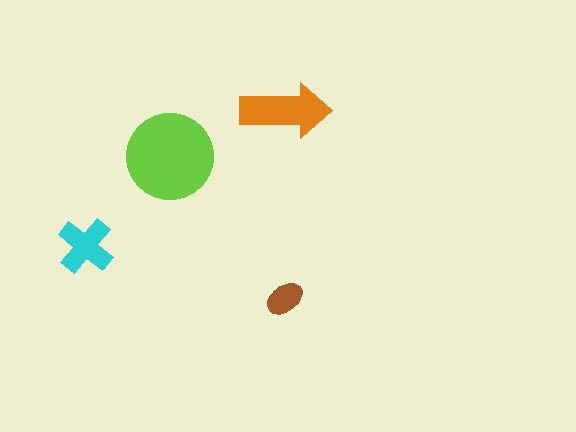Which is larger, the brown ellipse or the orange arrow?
The orange arrow.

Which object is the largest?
The lime circle.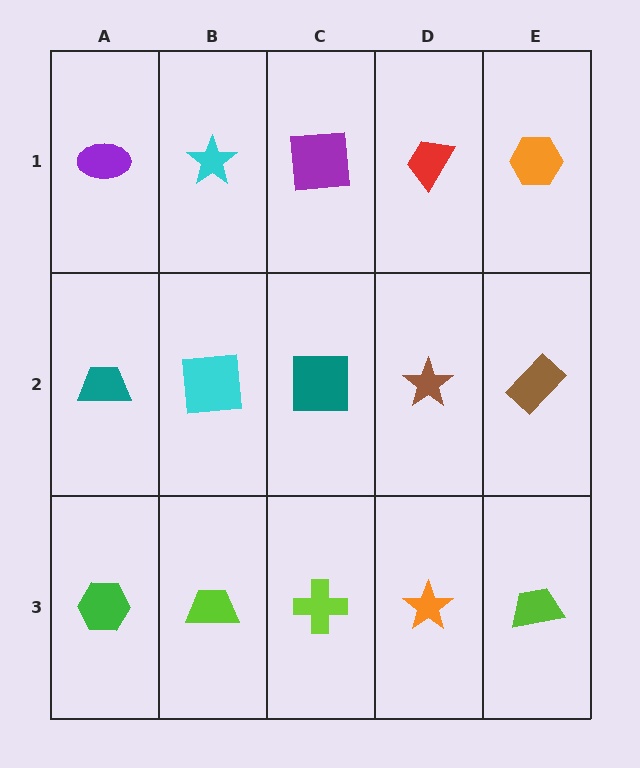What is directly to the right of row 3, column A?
A lime trapezoid.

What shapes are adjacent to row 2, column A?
A purple ellipse (row 1, column A), a green hexagon (row 3, column A), a cyan square (row 2, column B).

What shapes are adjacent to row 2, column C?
A purple square (row 1, column C), a lime cross (row 3, column C), a cyan square (row 2, column B), a brown star (row 2, column D).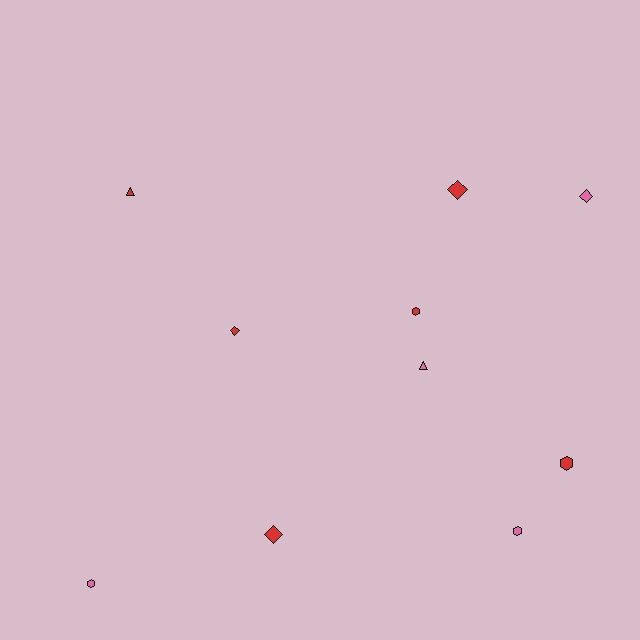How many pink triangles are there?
There is 1 pink triangle.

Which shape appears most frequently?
Hexagon, with 4 objects.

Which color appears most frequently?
Red, with 6 objects.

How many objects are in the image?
There are 10 objects.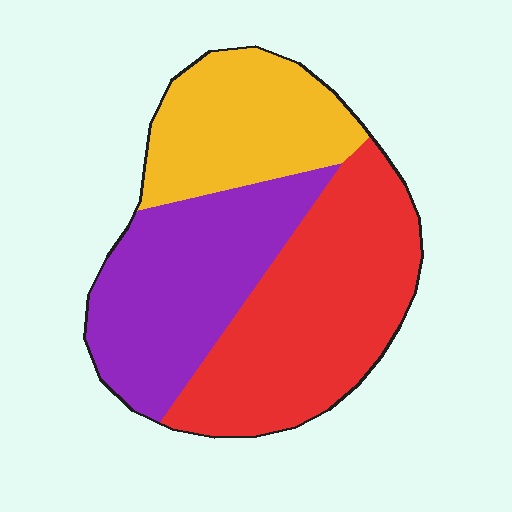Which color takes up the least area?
Yellow, at roughly 25%.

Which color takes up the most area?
Red, at roughly 40%.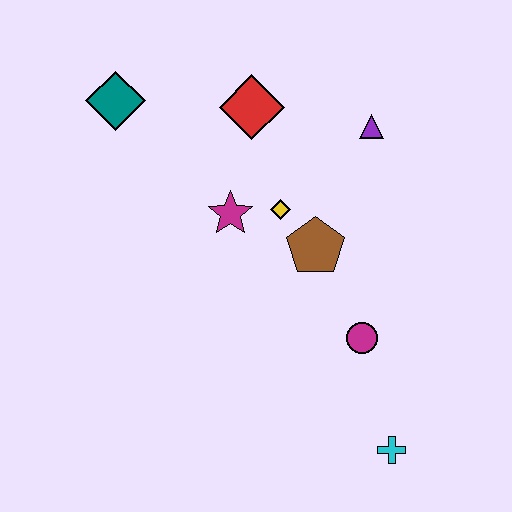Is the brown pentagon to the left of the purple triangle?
Yes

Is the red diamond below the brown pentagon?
No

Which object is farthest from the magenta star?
The cyan cross is farthest from the magenta star.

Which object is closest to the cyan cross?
The magenta circle is closest to the cyan cross.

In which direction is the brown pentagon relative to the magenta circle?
The brown pentagon is above the magenta circle.